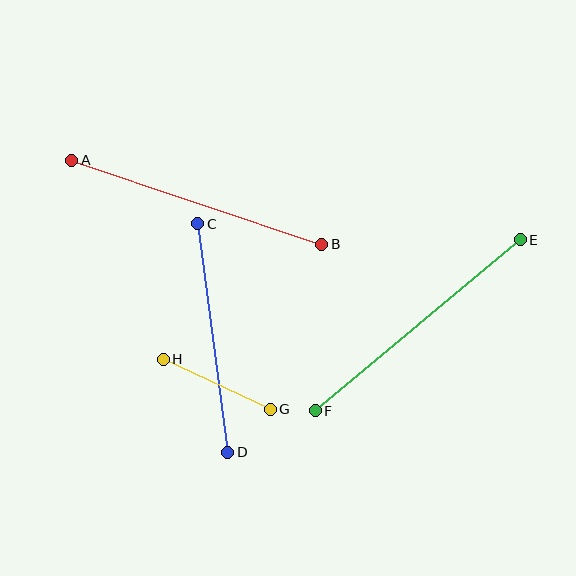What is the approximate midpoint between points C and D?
The midpoint is at approximately (213, 338) pixels.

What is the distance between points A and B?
The distance is approximately 264 pixels.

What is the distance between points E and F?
The distance is approximately 267 pixels.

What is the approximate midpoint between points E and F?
The midpoint is at approximately (418, 325) pixels.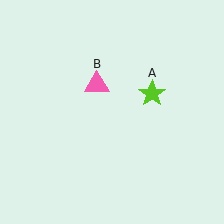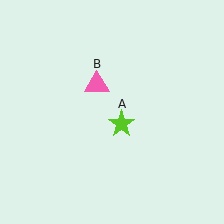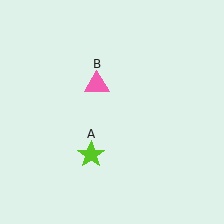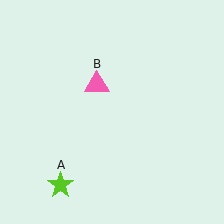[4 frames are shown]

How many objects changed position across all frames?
1 object changed position: lime star (object A).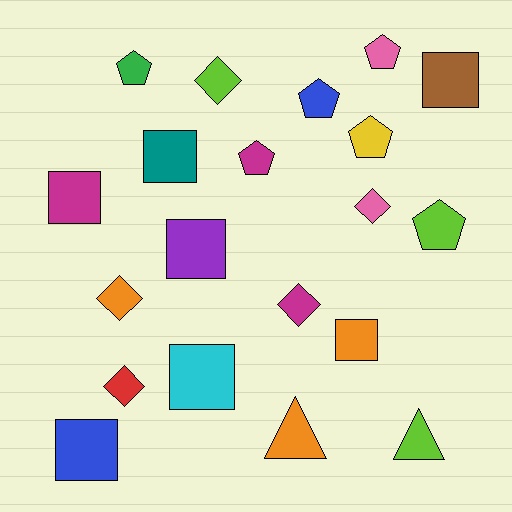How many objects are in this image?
There are 20 objects.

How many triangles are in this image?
There are 2 triangles.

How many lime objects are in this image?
There are 3 lime objects.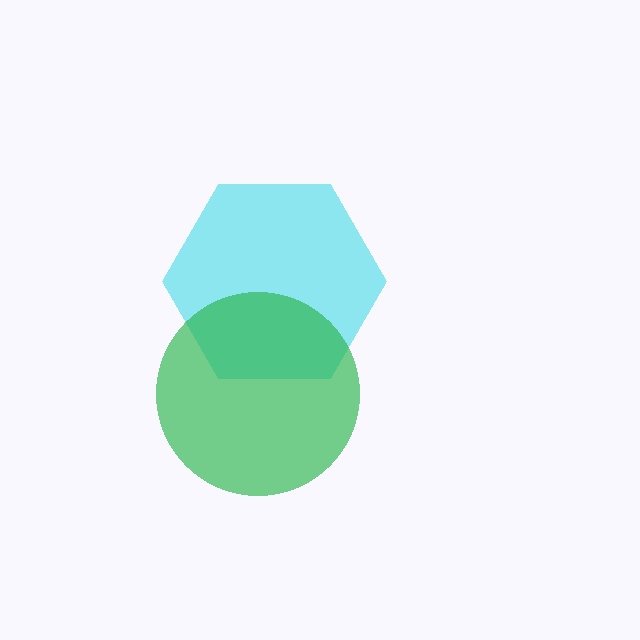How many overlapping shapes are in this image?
There are 2 overlapping shapes in the image.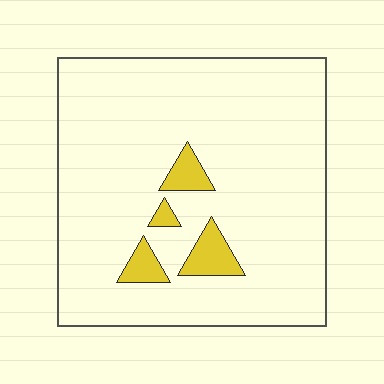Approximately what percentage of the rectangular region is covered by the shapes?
Approximately 5%.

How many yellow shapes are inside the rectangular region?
4.